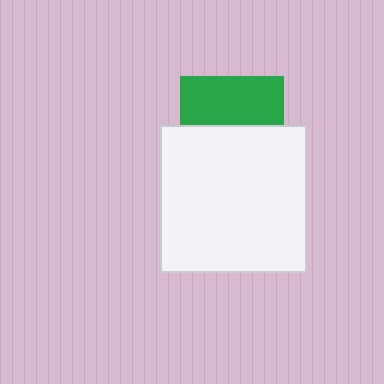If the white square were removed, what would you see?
You would see the complete green square.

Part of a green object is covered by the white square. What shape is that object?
It is a square.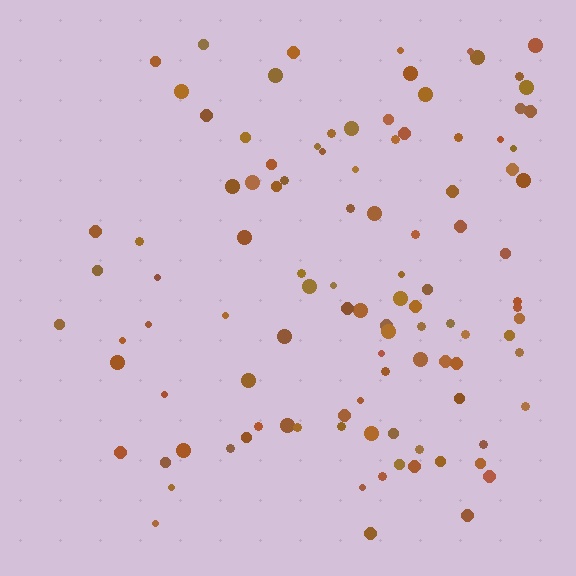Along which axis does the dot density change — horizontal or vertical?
Horizontal.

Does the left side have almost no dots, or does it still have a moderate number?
Still a moderate number, just noticeably fewer than the right.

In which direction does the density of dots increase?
From left to right, with the right side densest.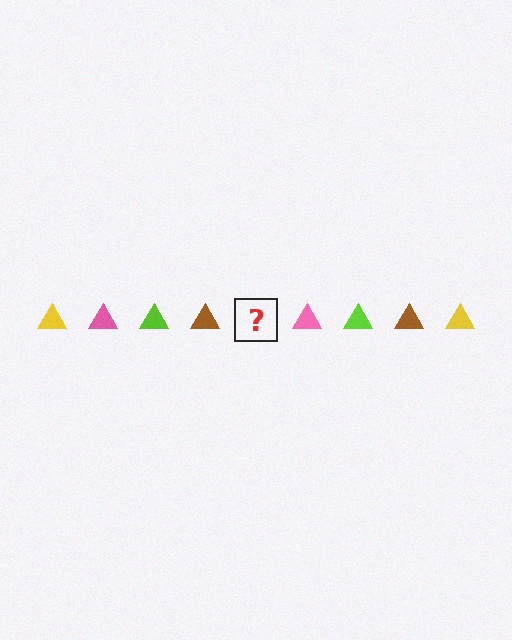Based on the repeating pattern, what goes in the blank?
The blank should be a yellow triangle.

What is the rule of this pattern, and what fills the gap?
The rule is that the pattern cycles through yellow, pink, lime, brown triangles. The gap should be filled with a yellow triangle.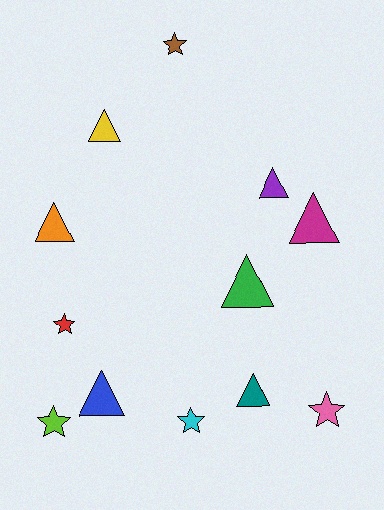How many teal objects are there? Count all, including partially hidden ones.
There is 1 teal object.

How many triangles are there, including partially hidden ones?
There are 7 triangles.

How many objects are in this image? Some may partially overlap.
There are 12 objects.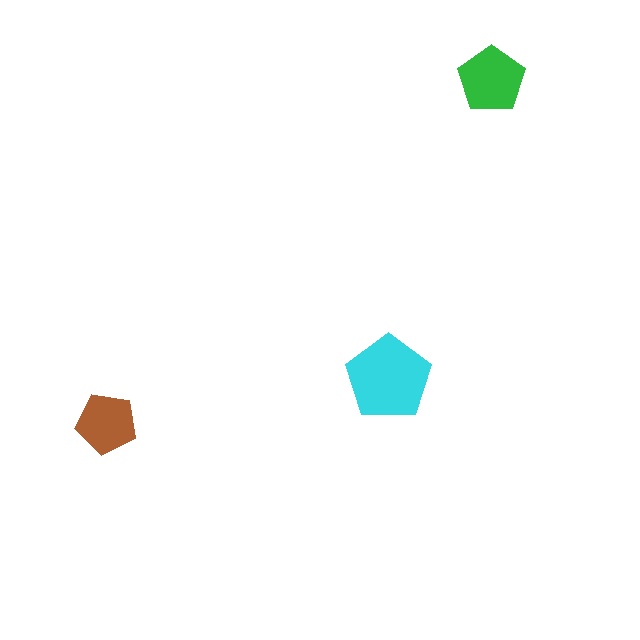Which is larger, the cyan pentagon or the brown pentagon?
The cyan one.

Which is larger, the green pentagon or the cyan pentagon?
The cyan one.